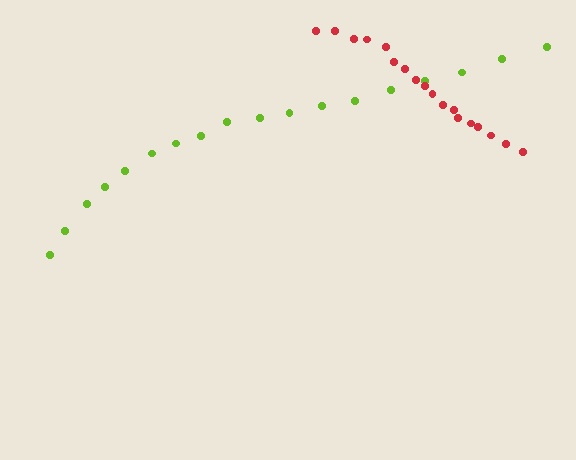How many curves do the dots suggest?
There are 2 distinct paths.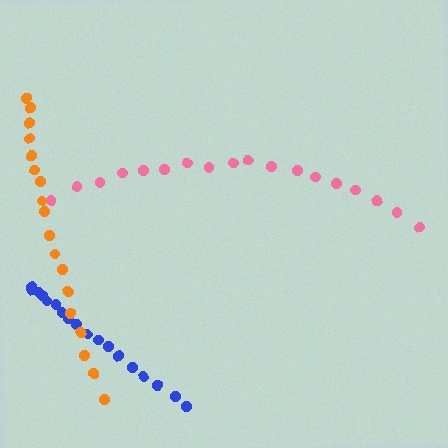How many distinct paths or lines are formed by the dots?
There are 3 distinct paths.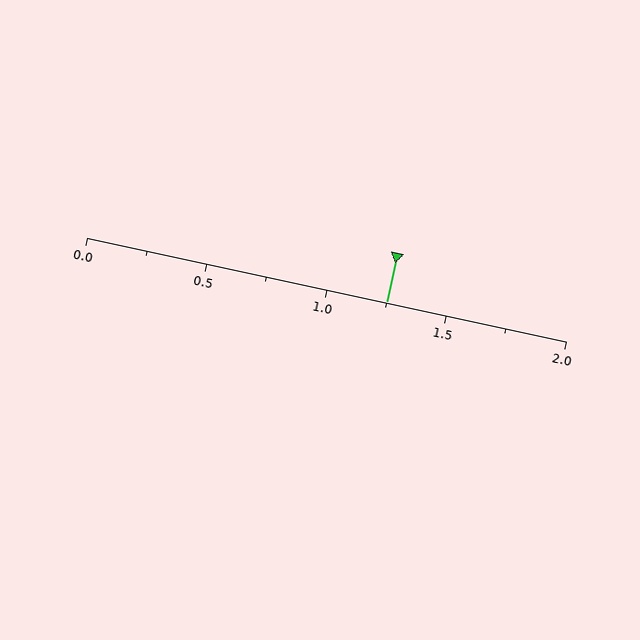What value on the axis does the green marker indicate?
The marker indicates approximately 1.25.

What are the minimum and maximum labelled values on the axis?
The axis runs from 0.0 to 2.0.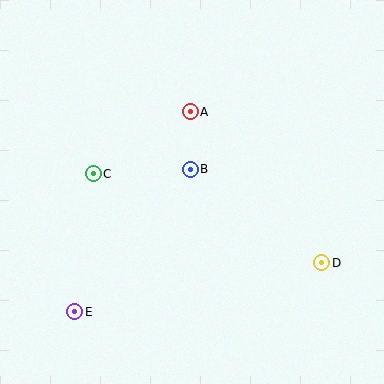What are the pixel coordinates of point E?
Point E is at (75, 312).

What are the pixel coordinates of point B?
Point B is at (190, 169).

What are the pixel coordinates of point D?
Point D is at (322, 263).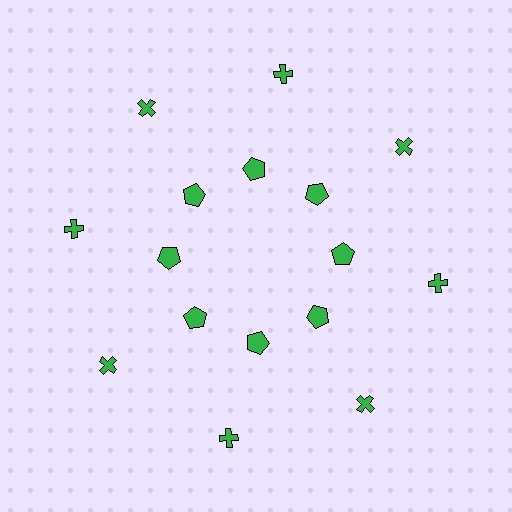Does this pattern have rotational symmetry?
Yes, this pattern has 8-fold rotational symmetry. It looks the same after rotating 45 degrees around the center.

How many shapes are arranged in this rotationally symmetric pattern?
There are 16 shapes, arranged in 8 groups of 2.